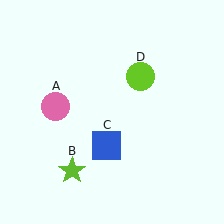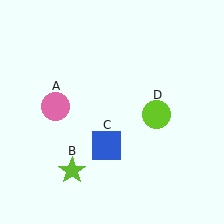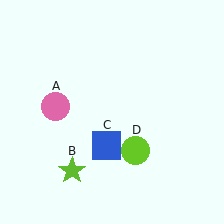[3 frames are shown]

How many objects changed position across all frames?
1 object changed position: lime circle (object D).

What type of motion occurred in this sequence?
The lime circle (object D) rotated clockwise around the center of the scene.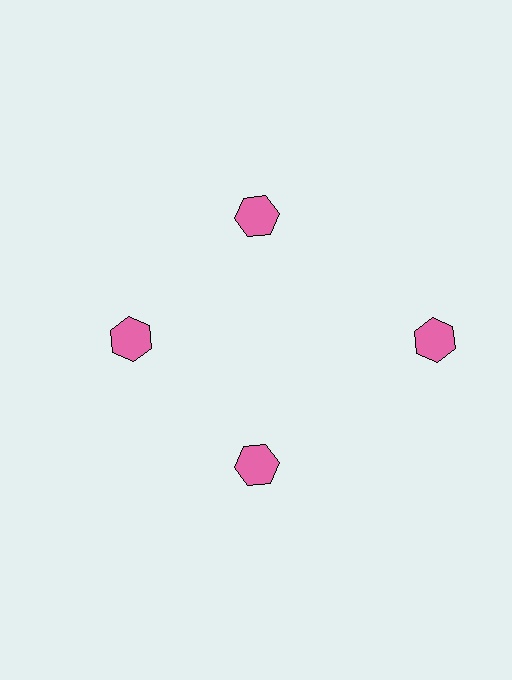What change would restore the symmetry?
The symmetry would be restored by moving it inward, back onto the ring so that all 4 hexagons sit at equal angles and equal distance from the center.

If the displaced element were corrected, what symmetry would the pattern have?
It would have 4-fold rotational symmetry — the pattern would map onto itself every 90 degrees.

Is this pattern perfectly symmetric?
No. The 4 pink hexagons are arranged in a ring, but one element near the 3 o'clock position is pushed outward from the center, breaking the 4-fold rotational symmetry.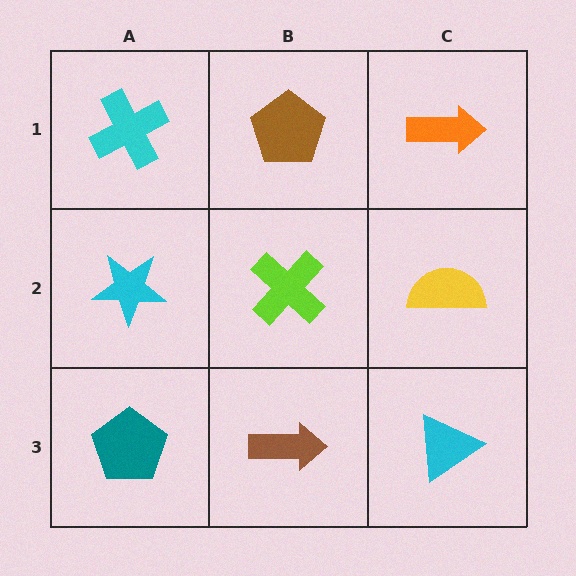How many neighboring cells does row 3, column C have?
2.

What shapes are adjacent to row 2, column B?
A brown pentagon (row 1, column B), a brown arrow (row 3, column B), a cyan star (row 2, column A), a yellow semicircle (row 2, column C).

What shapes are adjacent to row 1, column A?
A cyan star (row 2, column A), a brown pentagon (row 1, column B).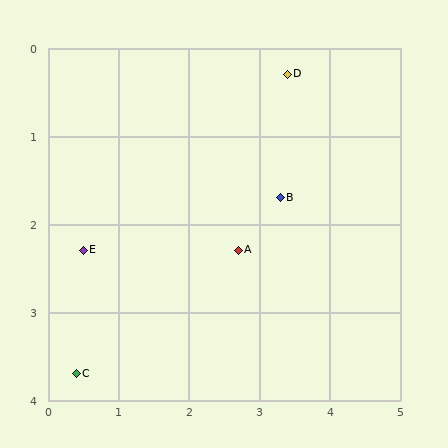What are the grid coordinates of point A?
Point A is at approximately (2.7, 2.3).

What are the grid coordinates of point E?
Point E is at approximately (0.5, 2.3).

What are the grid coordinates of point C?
Point C is at approximately (0.4, 3.7).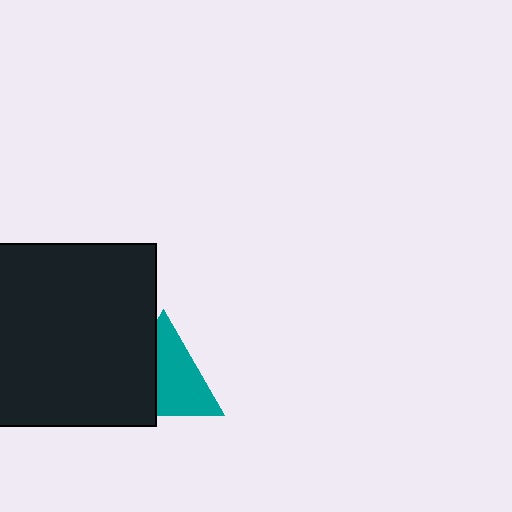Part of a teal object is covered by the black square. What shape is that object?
It is a triangle.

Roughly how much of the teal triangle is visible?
About half of it is visible (roughly 59%).